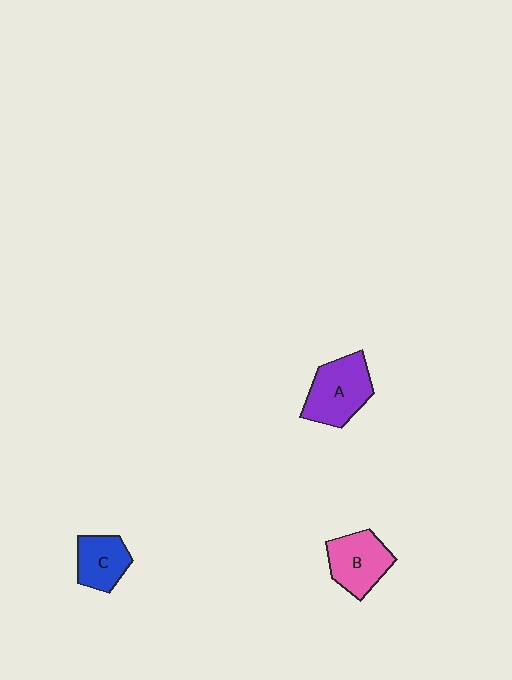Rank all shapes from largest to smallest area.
From largest to smallest: A (purple), B (pink), C (blue).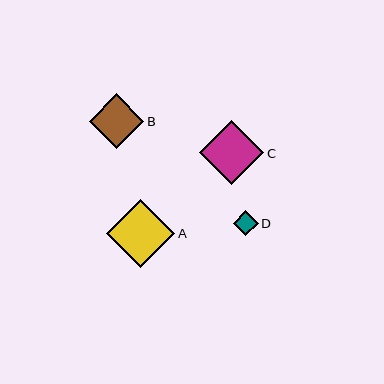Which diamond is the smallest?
Diamond D is the smallest with a size of approximately 25 pixels.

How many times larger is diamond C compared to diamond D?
Diamond C is approximately 2.5 times the size of diamond D.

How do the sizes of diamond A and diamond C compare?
Diamond A and diamond C are approximately the same size.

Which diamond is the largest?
Diamond A is the largest with a size of approximately 68 pixels.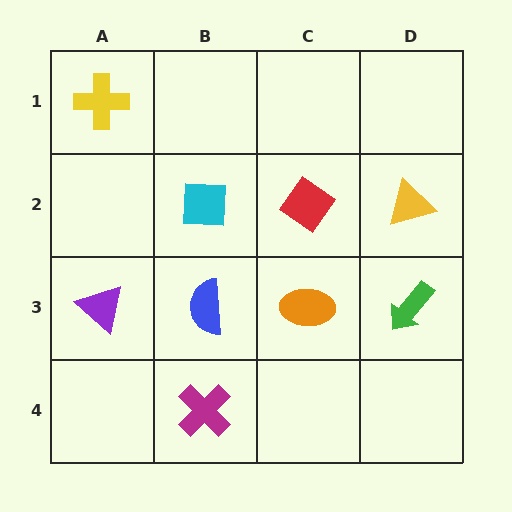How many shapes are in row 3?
4 shapes.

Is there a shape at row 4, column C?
No, that cell is empty.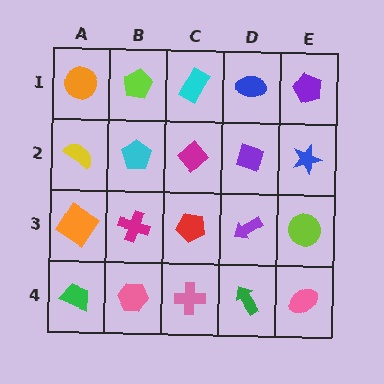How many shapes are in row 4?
5 shapes.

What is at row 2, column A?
A yellow semicircle.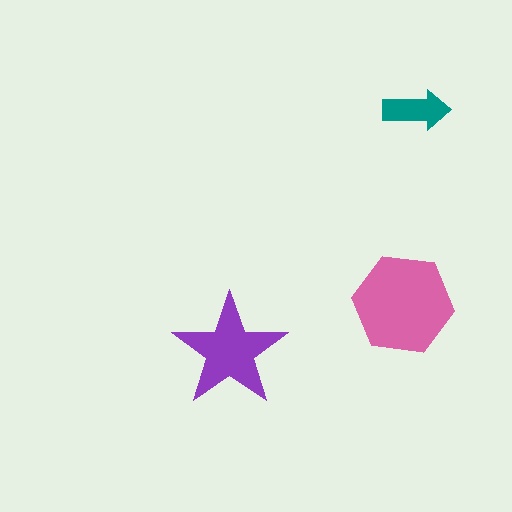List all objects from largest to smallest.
The pink hexagon, the purple star, the teal arrow.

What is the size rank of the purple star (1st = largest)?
2nd.